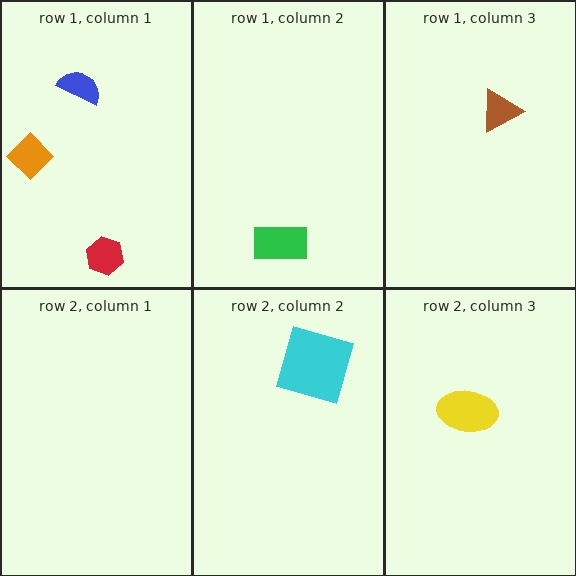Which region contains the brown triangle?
The row 1, column 3 region.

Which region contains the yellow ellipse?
The row 2, column 3 region.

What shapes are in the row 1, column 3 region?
The brown triangle.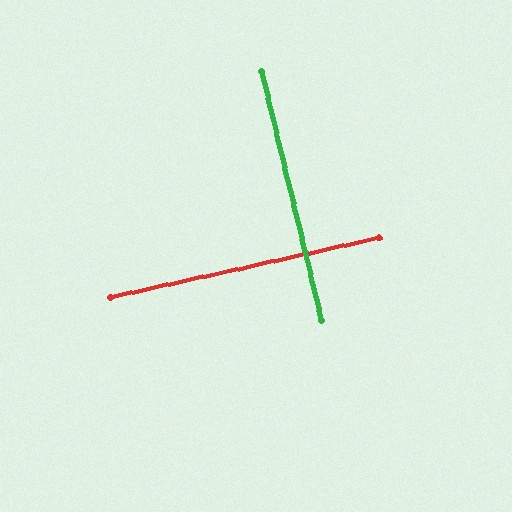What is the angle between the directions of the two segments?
Approximately 89 degrees.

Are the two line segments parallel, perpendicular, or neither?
Perpendicular — they meet at approximately 89°.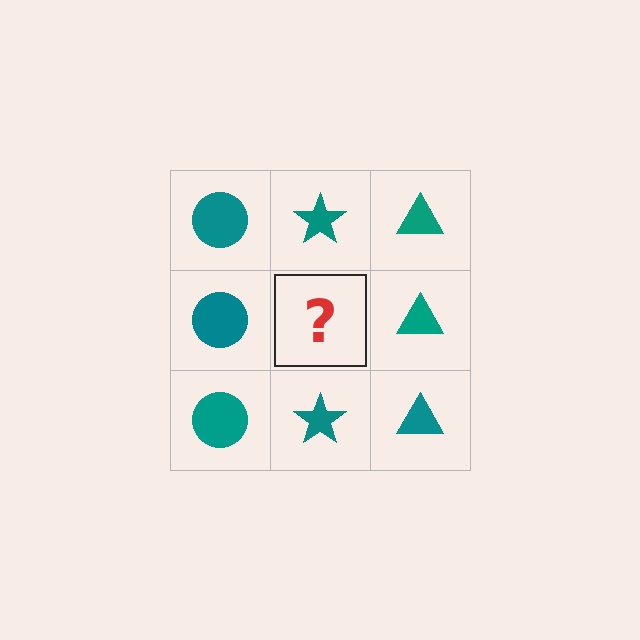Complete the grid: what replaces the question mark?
The question mark should be replaced with a teal star.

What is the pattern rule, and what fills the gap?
The rule is that each column has a consistent shape. The gap should be filled with a teal star.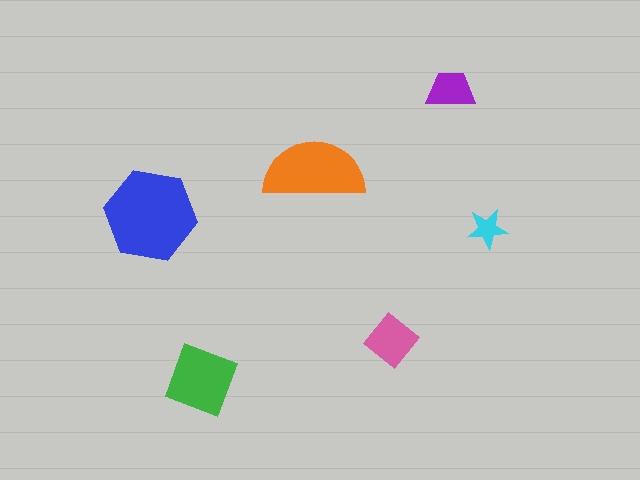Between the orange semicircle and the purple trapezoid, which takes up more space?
The orange semicircle.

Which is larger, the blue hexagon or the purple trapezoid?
The blue hexagon.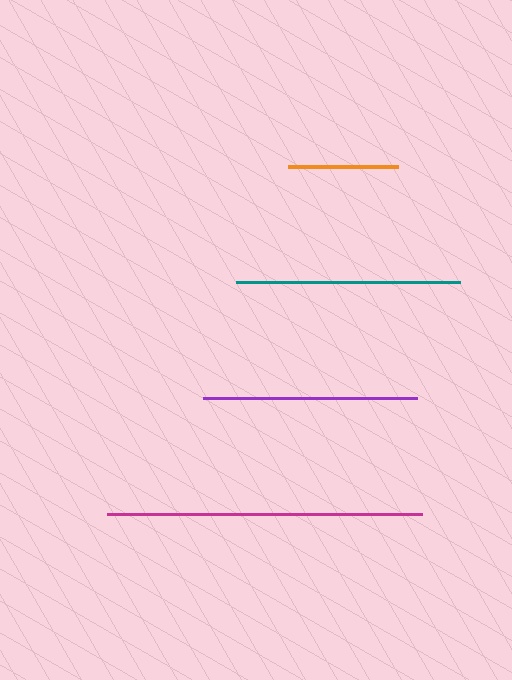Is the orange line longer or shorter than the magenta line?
The magenta line is longer than the orange line.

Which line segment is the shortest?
The orange line is the shortest at approximately 110 pixels.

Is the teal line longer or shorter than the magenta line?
The magenta line is longer than the teal line.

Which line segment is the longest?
The magenta line is the longest at approximately 315 pixels.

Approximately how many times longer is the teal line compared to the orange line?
The teal line is approximately 2.0 times the length of the orange line.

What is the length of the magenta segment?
The magenta segment is approximately 315 pixels long.